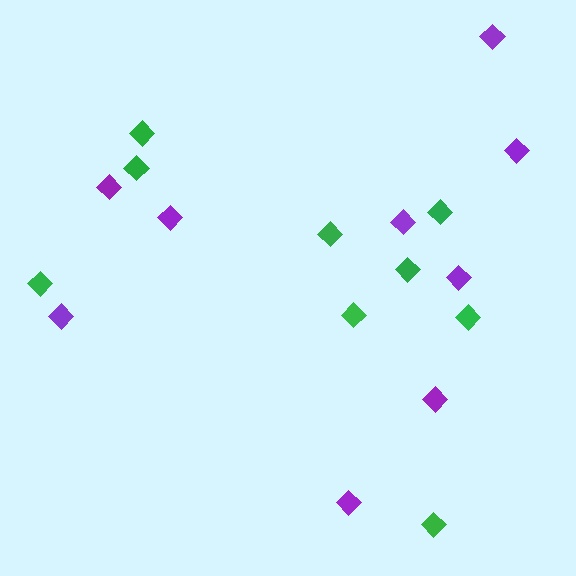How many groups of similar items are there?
There are 2 groups: one group of purple diamonds (9) and one group of green diamonds (9).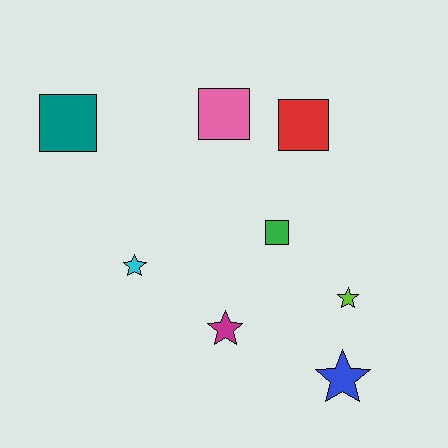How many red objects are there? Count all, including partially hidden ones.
There is 1 red object.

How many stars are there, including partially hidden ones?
There are 4 stars.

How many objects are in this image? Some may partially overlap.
There are 8 objects.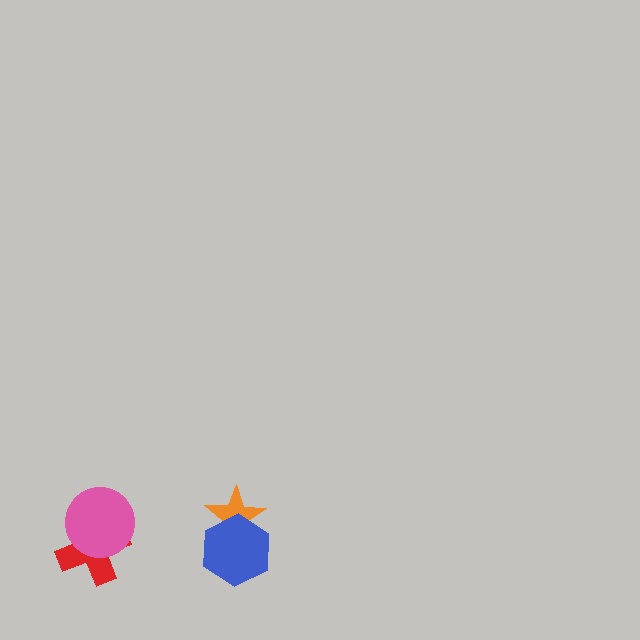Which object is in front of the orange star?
The blue hexagon is in front of the orange star.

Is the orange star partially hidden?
Yes, it is partially covered by another shape.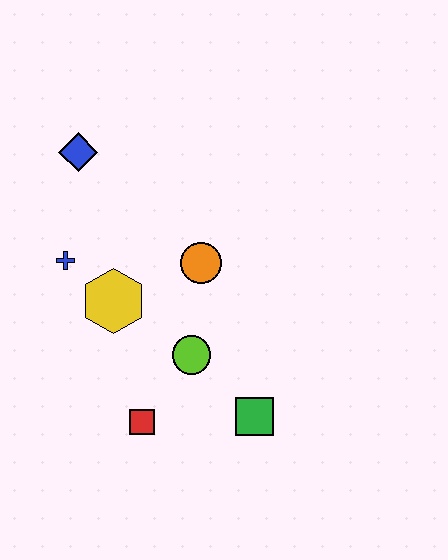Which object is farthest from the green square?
The blue diamond is farthest from the green square.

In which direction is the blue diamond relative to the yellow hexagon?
The blue diamond is above the yellow hexagon.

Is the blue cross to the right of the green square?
No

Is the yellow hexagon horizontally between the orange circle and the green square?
No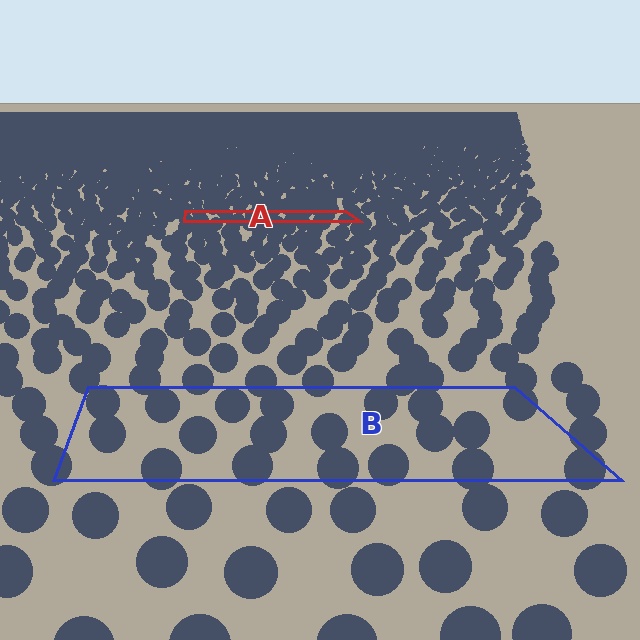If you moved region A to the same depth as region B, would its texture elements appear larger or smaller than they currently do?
They would appear larger. At a closer depth, the same texture elements are projected at a bigger on-screen size.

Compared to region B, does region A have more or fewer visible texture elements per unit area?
Region A has more texture elements per unit area — they are packed more densely because it is farther away.